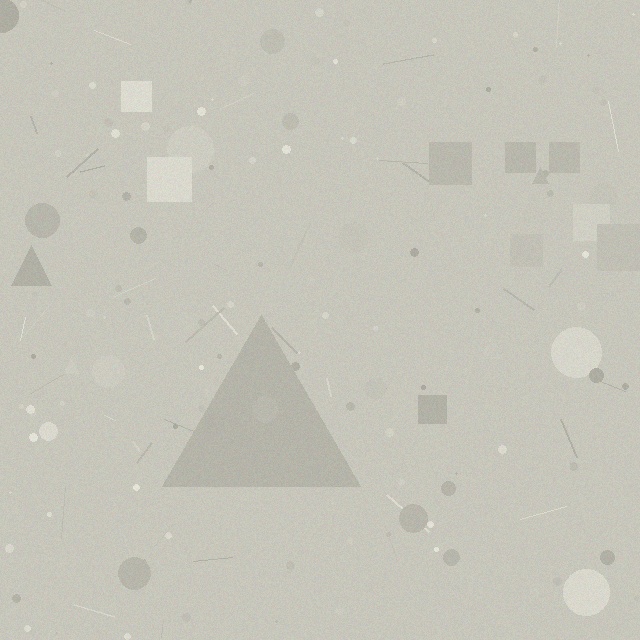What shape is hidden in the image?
A triangle is hidden in the image.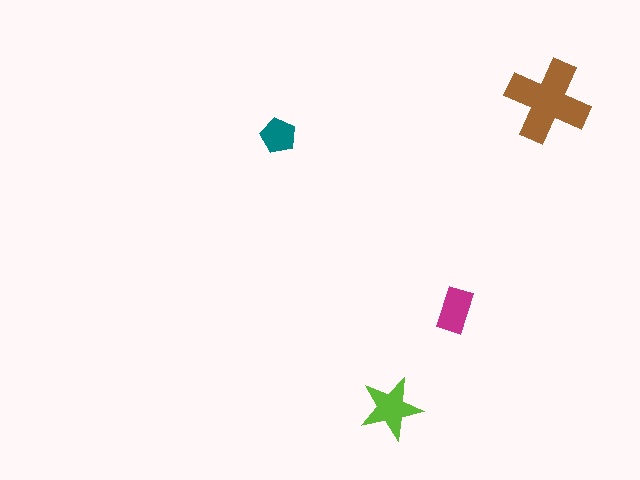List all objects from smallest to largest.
The teal pentagon, the magenta rectangle, the lime star, the brown cross.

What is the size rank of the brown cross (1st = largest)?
1st.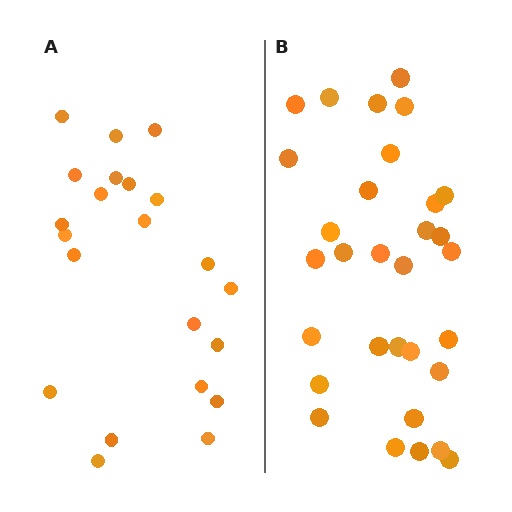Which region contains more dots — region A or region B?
Region B (the right region) has more dots.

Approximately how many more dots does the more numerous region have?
Region B has roughly 8 or so more dots than region A.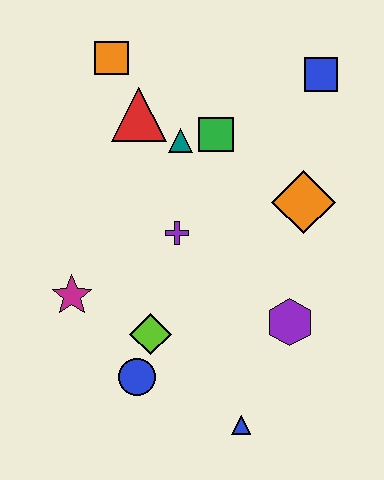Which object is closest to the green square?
The teal triangle is closest to the green square.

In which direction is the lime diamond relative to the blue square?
The lime diamond is below the blue square.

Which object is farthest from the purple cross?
The blue square is farthest from the purple cross.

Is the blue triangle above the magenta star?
No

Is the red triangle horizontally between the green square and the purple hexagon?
No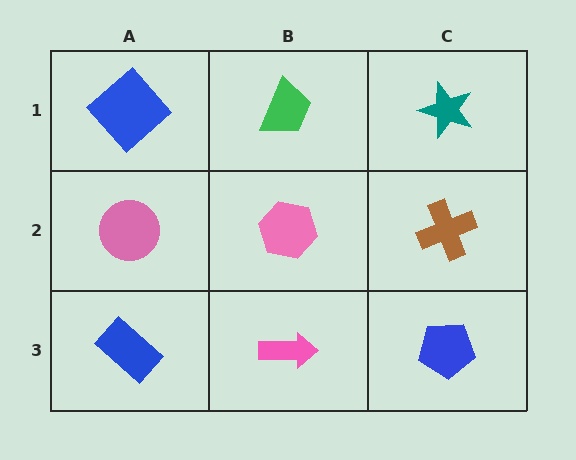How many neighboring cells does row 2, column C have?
3.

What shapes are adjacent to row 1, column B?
A pink hexagon (row 2, column B), a blue diamond (row 1, column A), a teal star (row 1, column C).